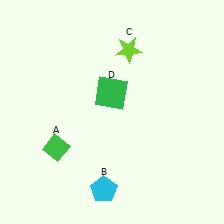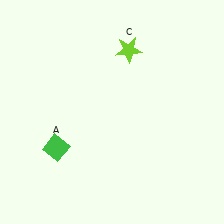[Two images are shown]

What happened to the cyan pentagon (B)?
The cyan pentagon (B) was removed in Image 2. It was in the bottom-left area of Image 1.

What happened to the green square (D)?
The green square (D) was removed in Image 2. It was in the top-left area of Image 1.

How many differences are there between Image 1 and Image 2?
There are 2 differences between the two images.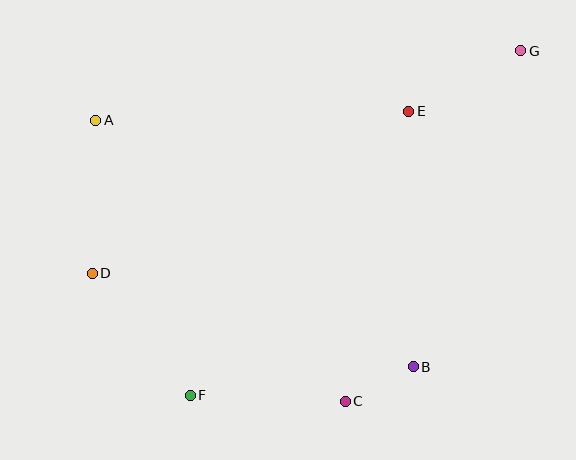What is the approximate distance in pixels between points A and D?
The distance between A and D is approximately 153 pixels.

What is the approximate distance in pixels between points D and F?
The distance between D and F is approximately 157 pixels.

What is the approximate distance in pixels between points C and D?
The distance between C and D is approximately 283 pixels.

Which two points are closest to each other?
Points B and C are closest to each other.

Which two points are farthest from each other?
Points D and G are farthest from each other.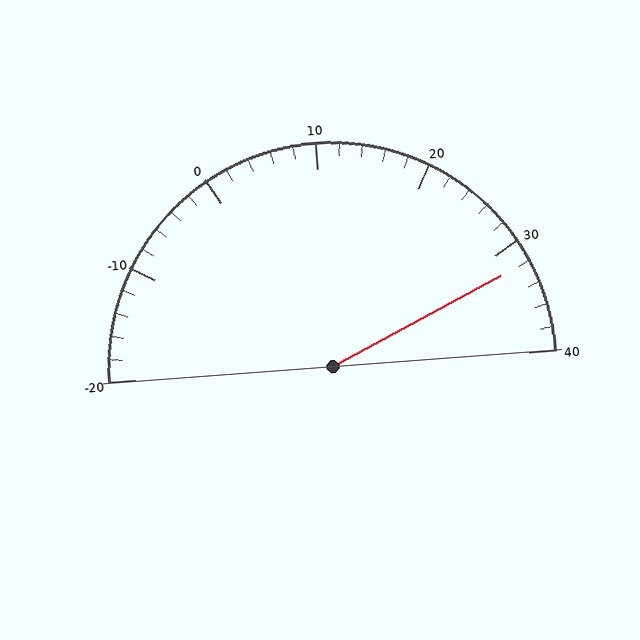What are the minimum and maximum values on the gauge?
The gauge ranges from -20 to 40.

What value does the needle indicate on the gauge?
The needle indicates approximately 32.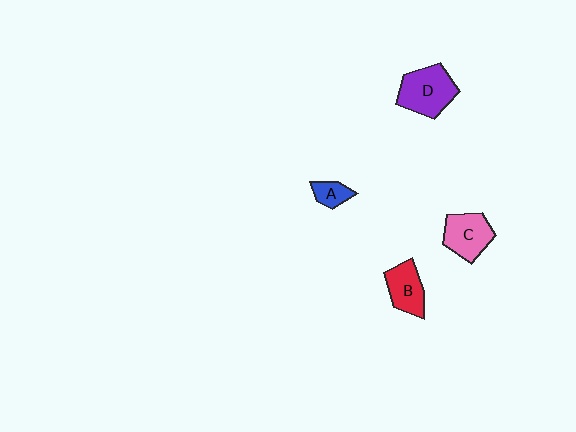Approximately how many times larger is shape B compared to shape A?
Approximately 1.9 times.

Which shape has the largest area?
Shape D (purple).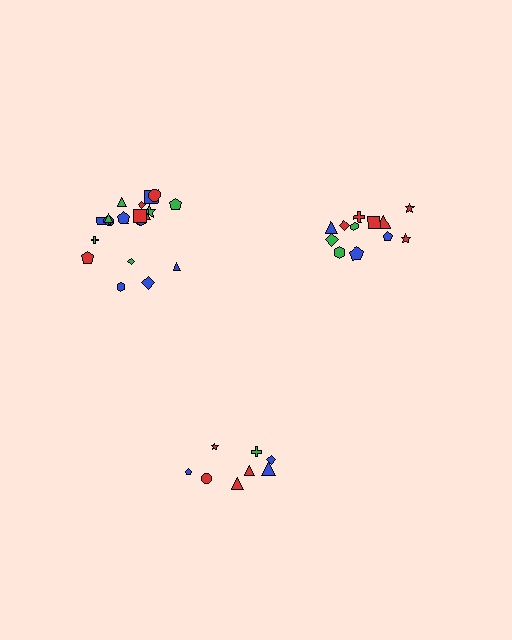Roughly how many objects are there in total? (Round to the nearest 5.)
Roughly 40 objects in total.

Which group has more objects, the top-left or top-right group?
The top-left group.